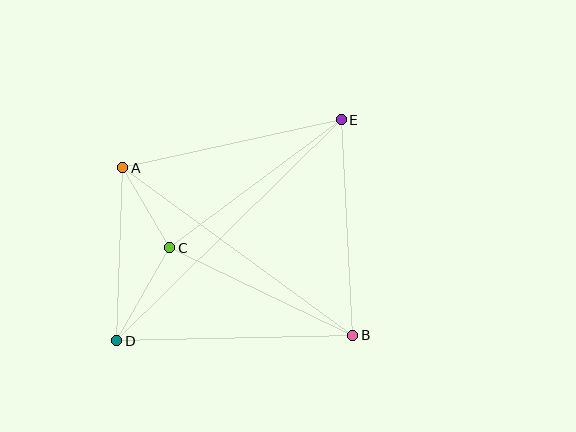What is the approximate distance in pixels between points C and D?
The distance between C and D is approximately 107 pixels.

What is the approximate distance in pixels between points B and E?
The distance between B and E is approximately 216 pixels.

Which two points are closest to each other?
Points A and C are closest to each other.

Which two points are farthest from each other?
Points D and E are farthest from each other.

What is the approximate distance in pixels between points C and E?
The distance between C and E is approximately 214 pixels.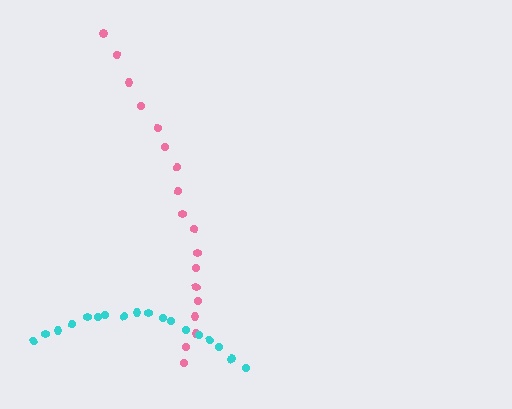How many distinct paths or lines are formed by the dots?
There are 2 distinct paths.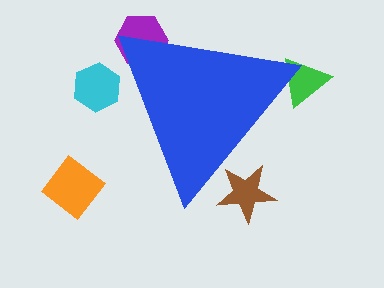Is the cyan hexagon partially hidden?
Yes, the cyan hexagon is partially hidden behind the blue triangle.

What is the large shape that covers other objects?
A blue triangle.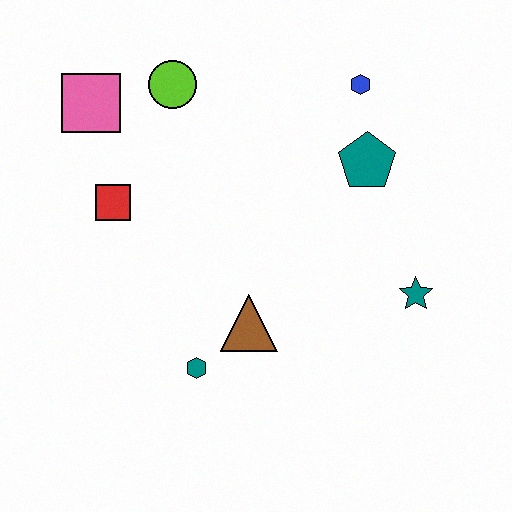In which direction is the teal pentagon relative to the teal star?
The teal pentagon is above the teal star.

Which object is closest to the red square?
The pink square is closest to the red square.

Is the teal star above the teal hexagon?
Yes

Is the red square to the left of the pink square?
No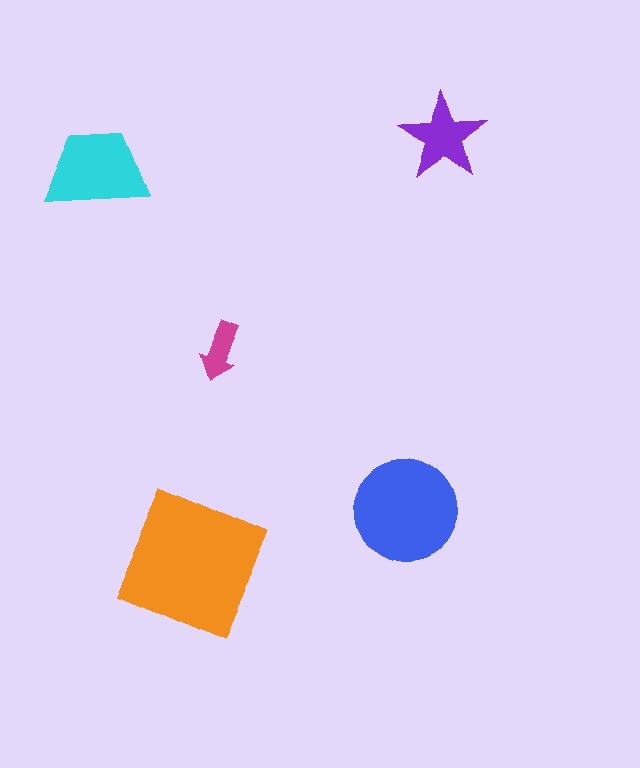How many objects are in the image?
There are 5 objects in the image.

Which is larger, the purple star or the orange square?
The orange square.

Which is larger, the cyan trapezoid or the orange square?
The orange square.